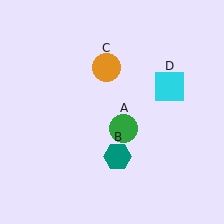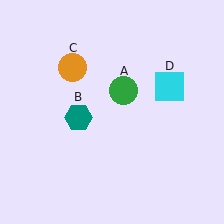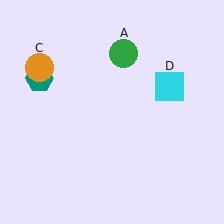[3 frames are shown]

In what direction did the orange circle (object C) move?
The orange circle (object C) moved left.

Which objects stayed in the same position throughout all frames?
Cyan square (object D) remained stationary.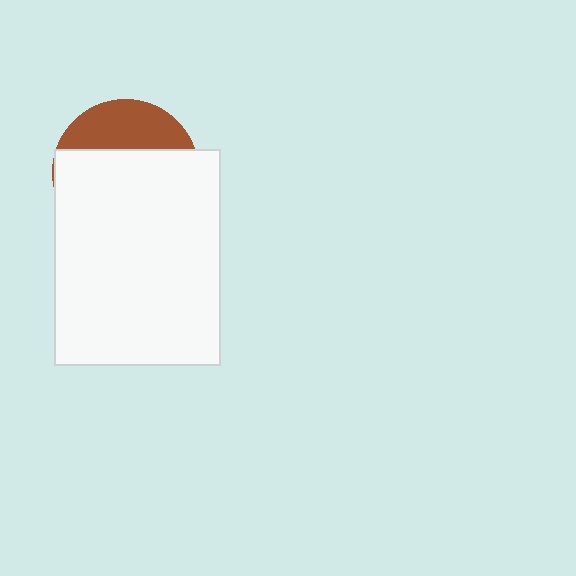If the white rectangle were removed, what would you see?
You would see the complete brown circle.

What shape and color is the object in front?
The object in front is a white rectangle.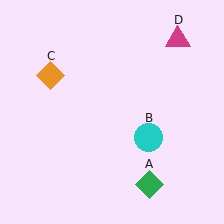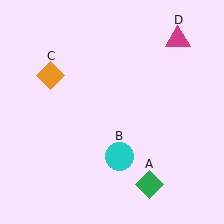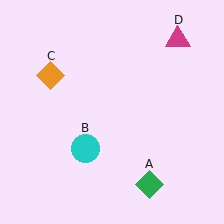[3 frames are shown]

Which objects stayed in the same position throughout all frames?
Green diamond (object A) and orange diamond (object C) and magenta triangle (object D) remained stationary.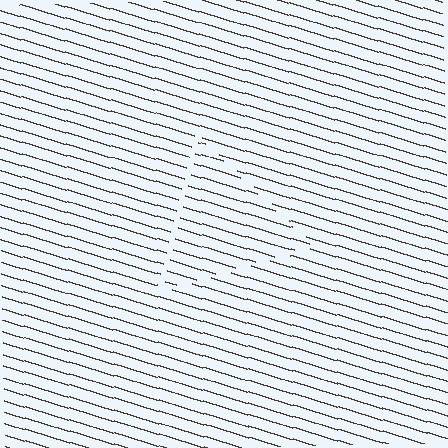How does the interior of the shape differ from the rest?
The interior of the shape contains the same grating, shifted by half a period — the contour is defined by the phase discontinuity where line-ends from the inner and outer gratings abut.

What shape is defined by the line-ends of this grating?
An illusory triangle. The interior of the shape contains the same grating, shifted by half a period — the contour is defined by the phase discontinuity where line-ends from the inner and outer gratings abut.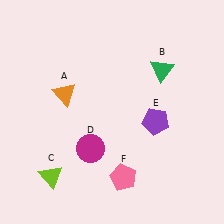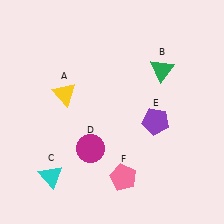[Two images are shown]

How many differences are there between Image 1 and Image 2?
There are 2 differences between the two images.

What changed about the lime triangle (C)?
In Image 1, C is lime. In Image 2, it changed to cyan.